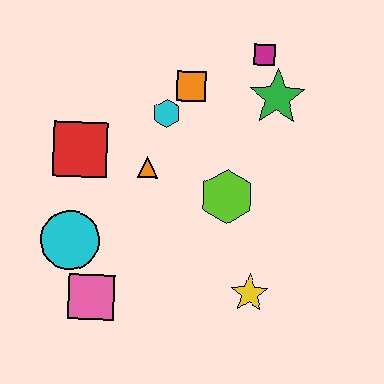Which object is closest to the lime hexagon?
The orange triangle is closest to the lime hexagon.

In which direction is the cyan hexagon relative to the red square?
The cyan hexagon is to the right of the red square.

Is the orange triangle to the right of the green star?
No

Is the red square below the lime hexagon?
No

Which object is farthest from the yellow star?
The magenta square is farthest from the yellow star.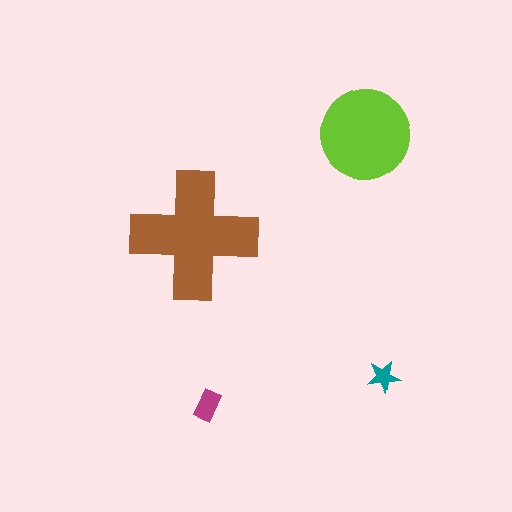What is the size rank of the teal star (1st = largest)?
4th.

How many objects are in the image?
There are 4 objects in the image.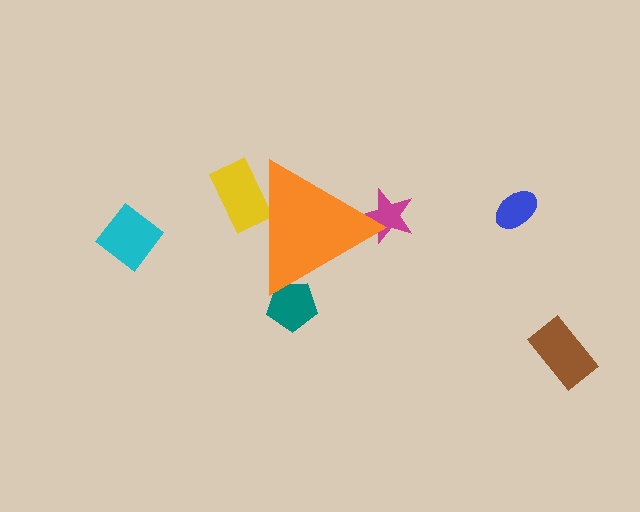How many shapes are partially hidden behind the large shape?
3 shapes are partially hidden.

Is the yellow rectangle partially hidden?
Yes, the yellow rectangle is partially hidden behind the orange triangle.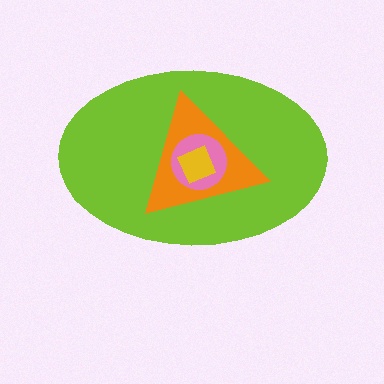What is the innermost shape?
The yellow diamond.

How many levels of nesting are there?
4.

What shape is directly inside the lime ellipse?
The orange triangle.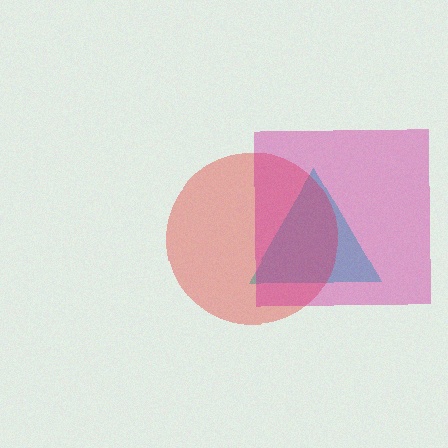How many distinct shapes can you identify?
There are 3 distinct shapes: a cyan triangle, a red circle, a magenta square.